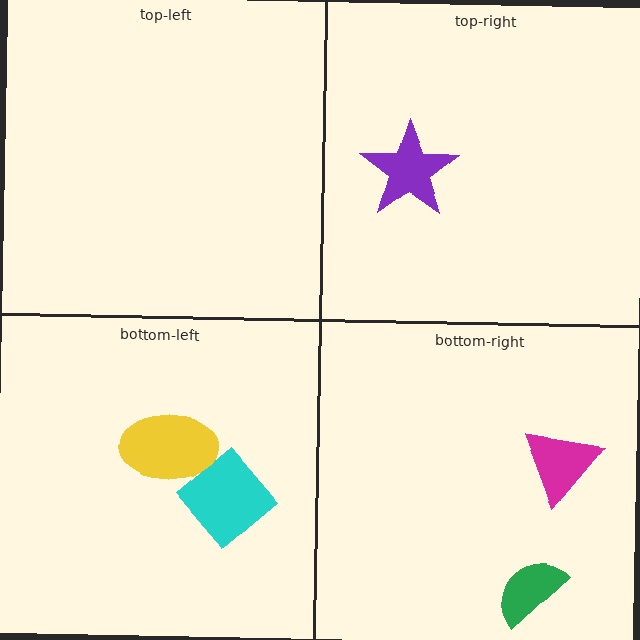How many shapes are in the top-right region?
1.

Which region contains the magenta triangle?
The bottom-right region.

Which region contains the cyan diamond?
The bottom-left region.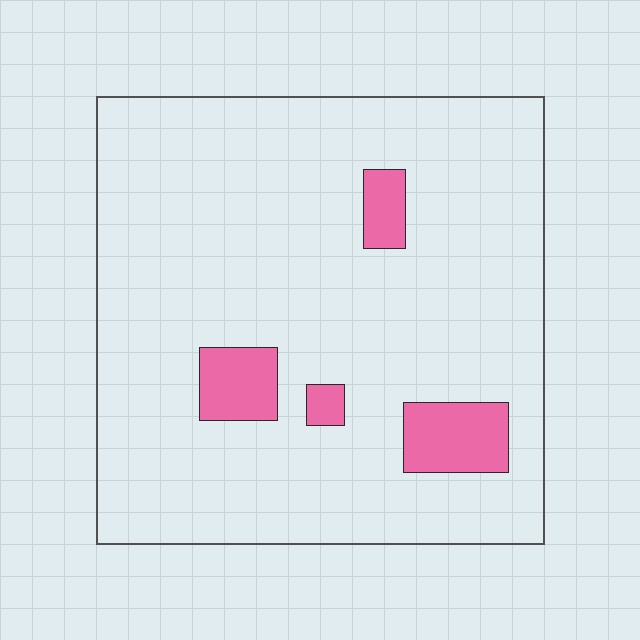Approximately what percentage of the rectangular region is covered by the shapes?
Approximately 10%.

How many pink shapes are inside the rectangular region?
4.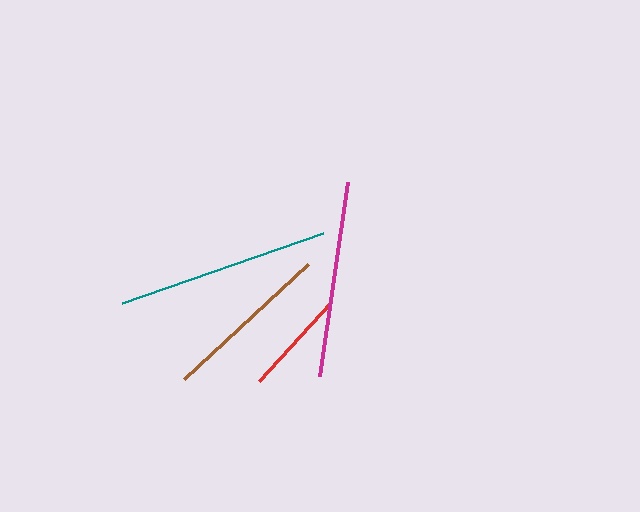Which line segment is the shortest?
The red line is the shortest at approximately 107 pixels.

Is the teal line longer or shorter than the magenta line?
The teal line is longer than the magenta line.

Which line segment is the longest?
The teal line is the longest at approximately 213 pixels.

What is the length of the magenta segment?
The magenta segment is approximately 197 pixels long.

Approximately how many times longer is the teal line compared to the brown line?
The teal line is approximately 1.3 times the length of the brown line.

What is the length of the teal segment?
The teal segment is approximately 213 pixels long.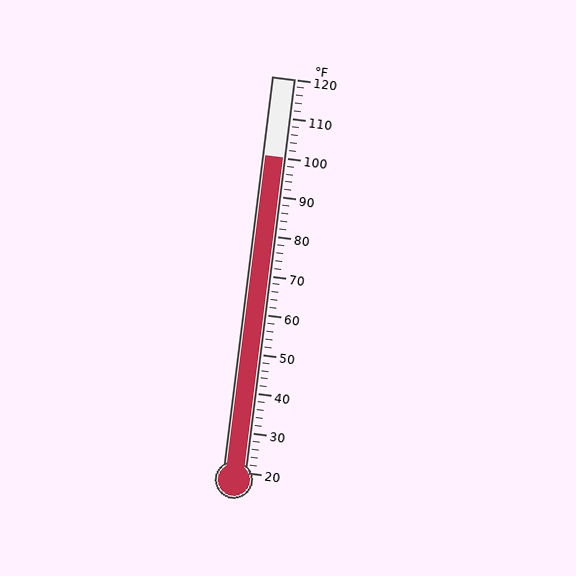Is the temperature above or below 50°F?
The temperature is above 50°F.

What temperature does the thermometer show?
The thermometer shows approximately 100°F.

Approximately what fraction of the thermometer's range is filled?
The thermometer is filled to approximately 80% of its range.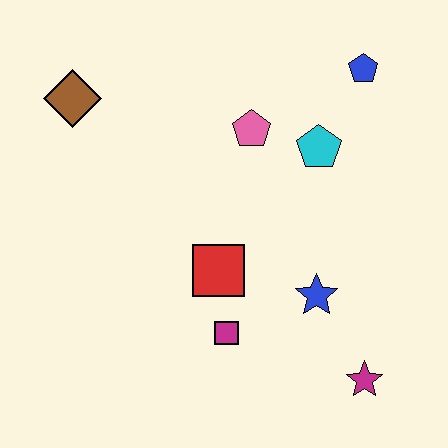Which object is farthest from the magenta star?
The brown diamond is farthest from the magenta star.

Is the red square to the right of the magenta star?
No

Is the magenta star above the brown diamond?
No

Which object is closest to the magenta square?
The red square is closest to the magenta square.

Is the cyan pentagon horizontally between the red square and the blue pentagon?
Yes